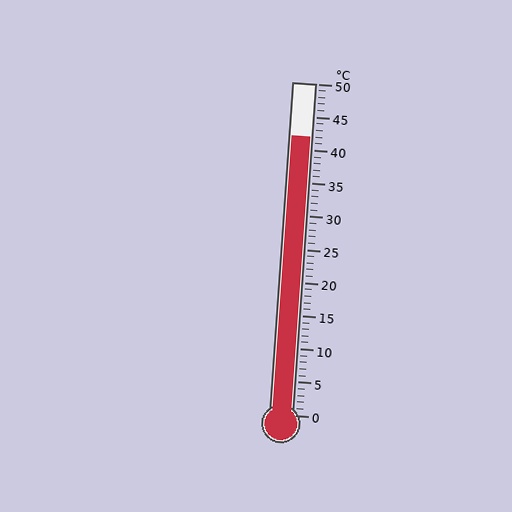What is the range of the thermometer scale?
The thermometer scale ranges from 0°C to 50°C.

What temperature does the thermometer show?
The thermometer shows approximately 42°C.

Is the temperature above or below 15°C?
The temperature is above 15°C.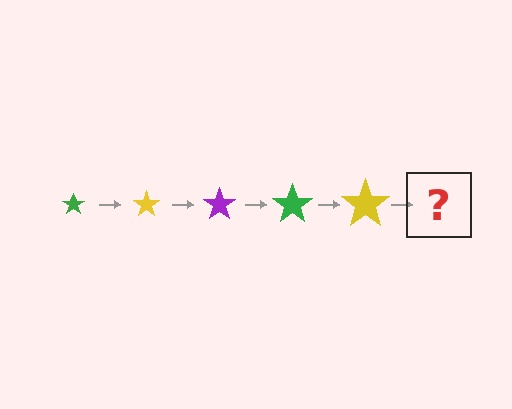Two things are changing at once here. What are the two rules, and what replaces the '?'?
The two rules are that the star grows larger each step and the color cycles through green, yellow, and purple. The '?' should be a purple star, larger than the previous one.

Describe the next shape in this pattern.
It should be a purple star, larger than the previous one.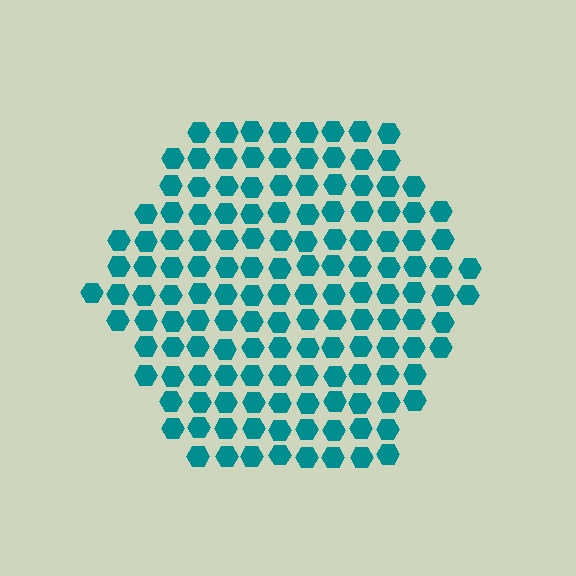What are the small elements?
The small elements are hexagons.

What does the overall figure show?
The overall figure shows a hexagon.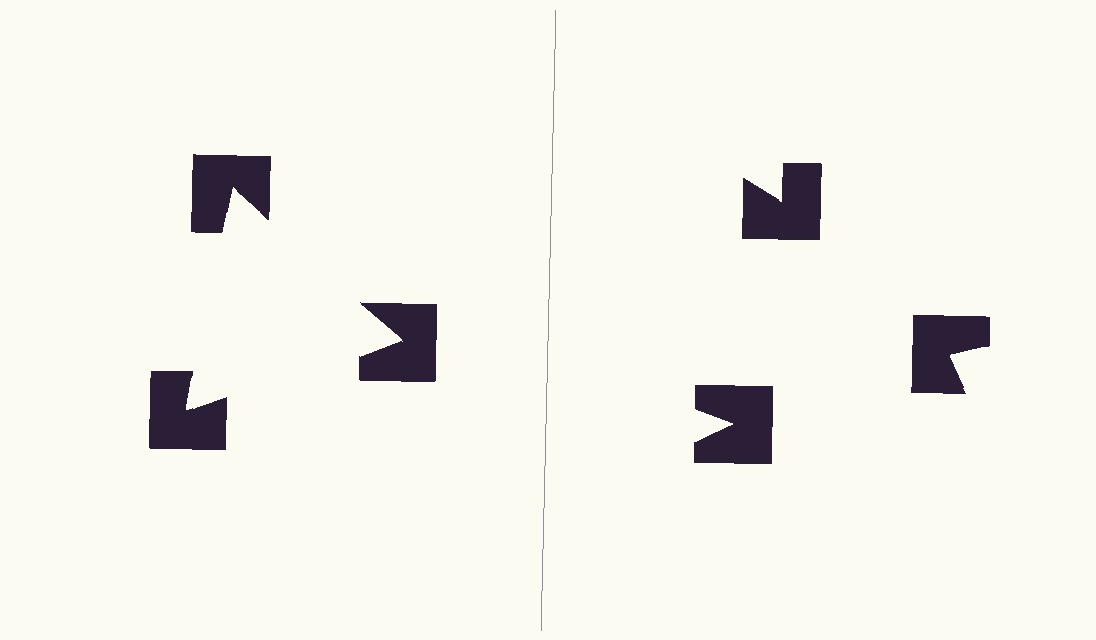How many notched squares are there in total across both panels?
6 — 3 on each side.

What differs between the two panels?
The notched squares are positioned identically on both sides; only the wedge orientations differ. On the left they align to a triangle; on the right they are misaligned.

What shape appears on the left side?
An illusory triangle.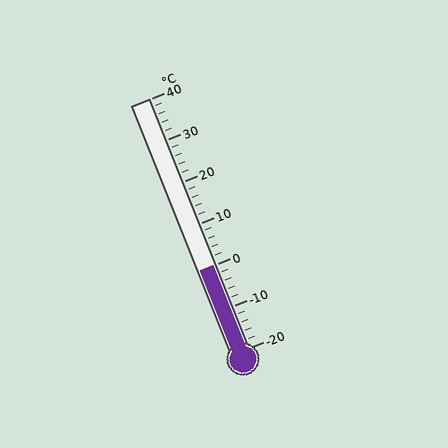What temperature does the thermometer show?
The thermometer shows approximately 0°C.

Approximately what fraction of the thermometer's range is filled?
The thermometer is filled to approximately 35% of its range.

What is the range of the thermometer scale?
The thermometer scale ranges from -20°C to 40°C.